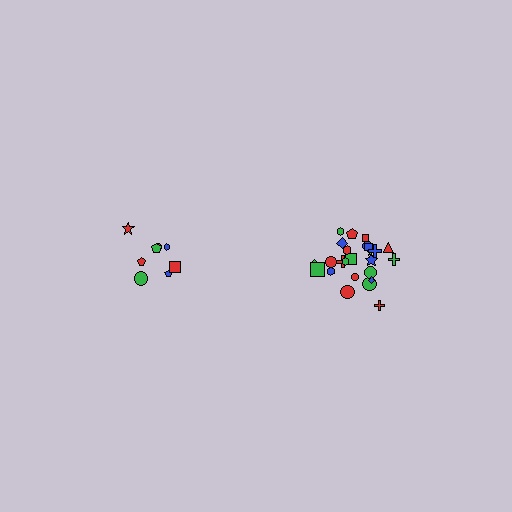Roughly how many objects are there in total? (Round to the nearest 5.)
Roughly 35 objects in total.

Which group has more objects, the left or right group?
The right group.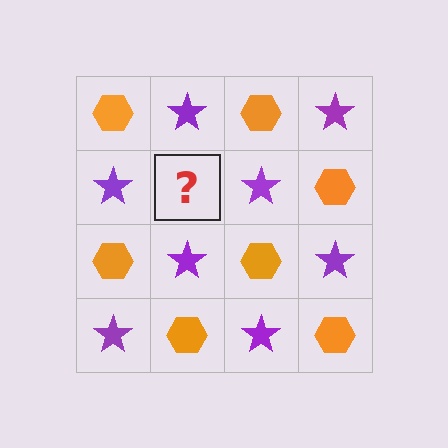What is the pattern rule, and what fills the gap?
The rule is that it alternates orange hexagon and purple star in a checkerboard pattern. The gap should be filled with an orange hexagon.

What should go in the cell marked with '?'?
The missing cell should contain an orange hexagon.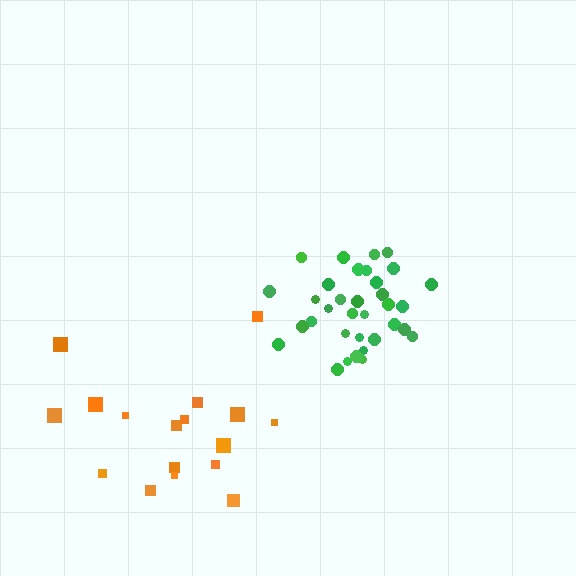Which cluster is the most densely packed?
Green.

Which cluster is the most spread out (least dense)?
Orange.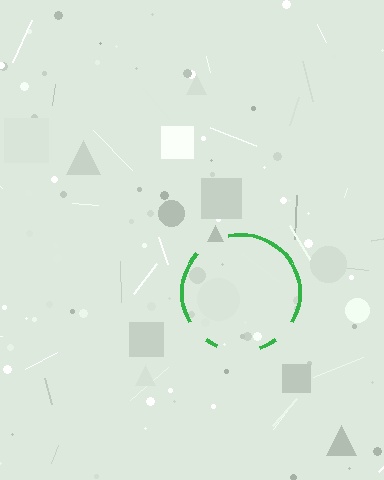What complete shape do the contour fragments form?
The contour fragments form a circle.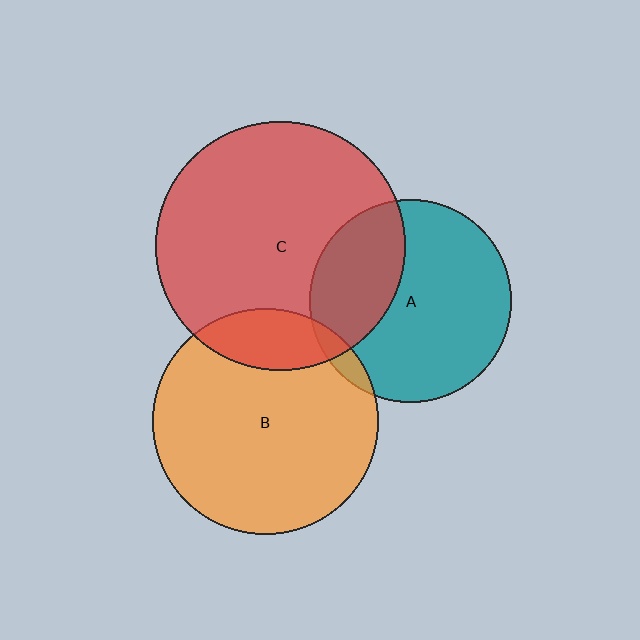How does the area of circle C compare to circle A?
Approximately 1.5 times.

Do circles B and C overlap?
Yes.